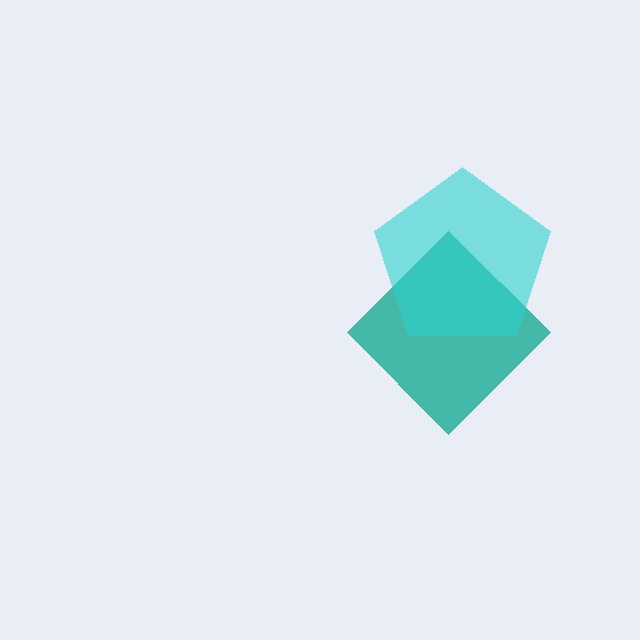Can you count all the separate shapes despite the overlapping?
Yes, there are 2 separate shapes.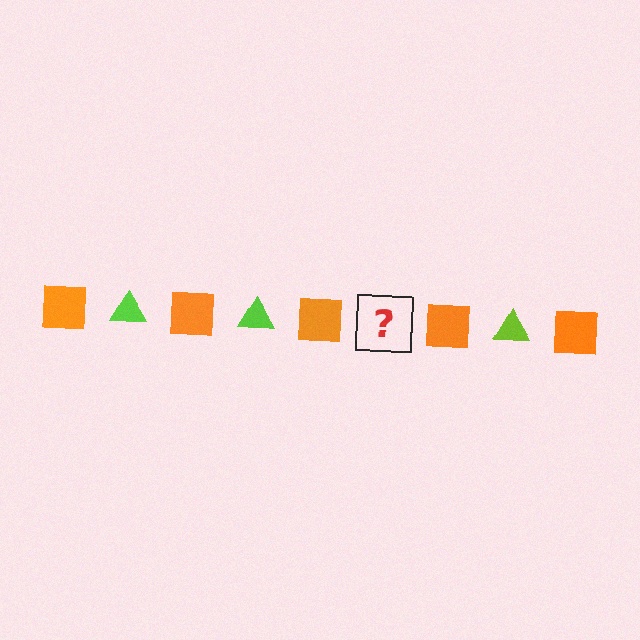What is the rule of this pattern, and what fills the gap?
The rule is that the pattern alternates between orange square and lime triangle. The gap should be filled with a lime triangle.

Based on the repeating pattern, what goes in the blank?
The blank should be a lime triangle.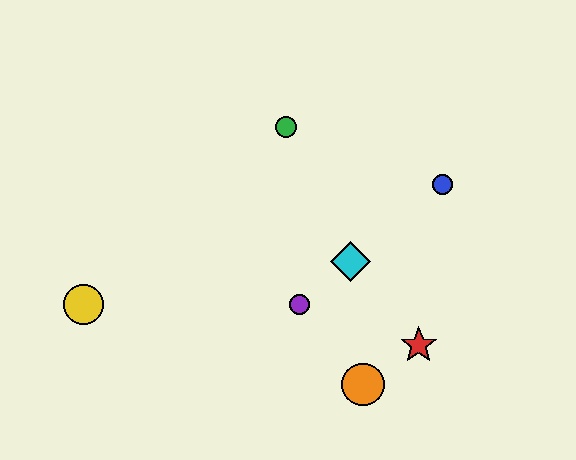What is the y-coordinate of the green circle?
The green circle is at y≈127.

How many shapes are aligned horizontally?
2 shapes (the yellow circle, the purple circle) are aligned horizontally.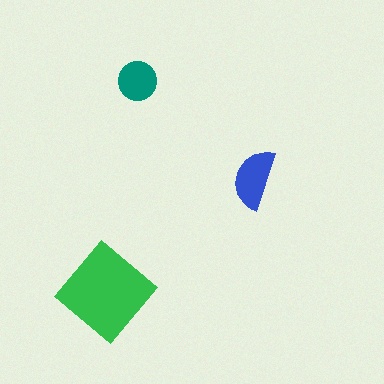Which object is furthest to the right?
The blue semicircle is rightmost.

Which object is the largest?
The green diamond.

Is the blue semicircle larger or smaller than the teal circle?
Larger.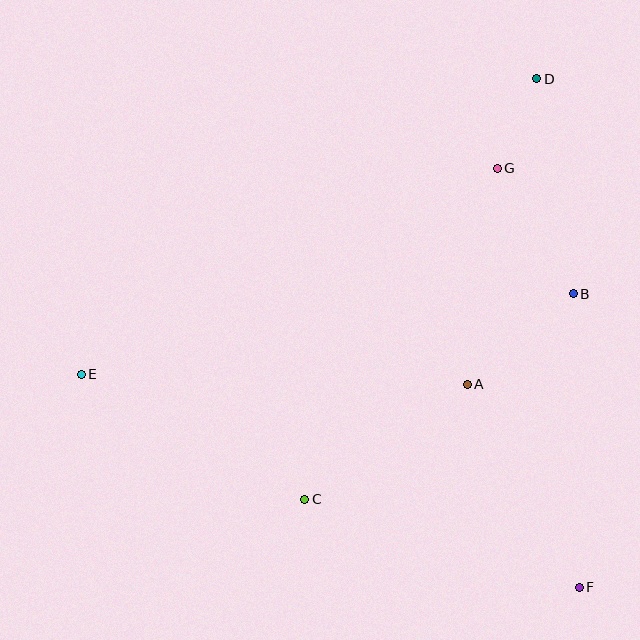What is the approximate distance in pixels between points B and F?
The distance between B and F is approximately 293 pixels.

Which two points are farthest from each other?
Points D and E are farthest from each other.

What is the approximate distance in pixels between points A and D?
The distance between A and D is approximately 313 pixels.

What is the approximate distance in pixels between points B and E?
The distance between B and E is approximately 499 pixels.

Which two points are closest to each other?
Points D and G are closest to each other.